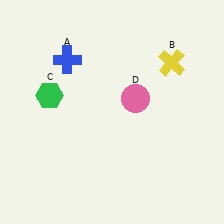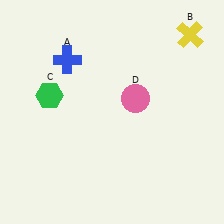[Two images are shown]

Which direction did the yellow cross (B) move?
The yellow cross (B) moved up.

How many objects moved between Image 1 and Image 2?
1 object moved between the two images.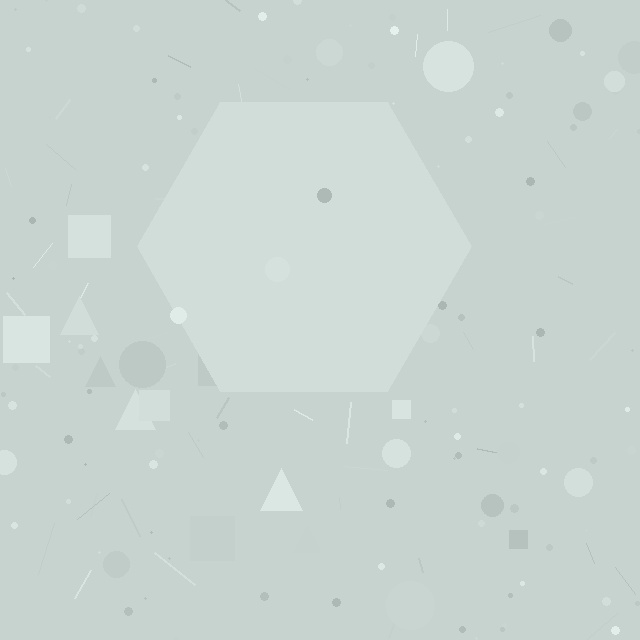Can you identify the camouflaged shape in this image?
The camouflaged shape is a hexagon.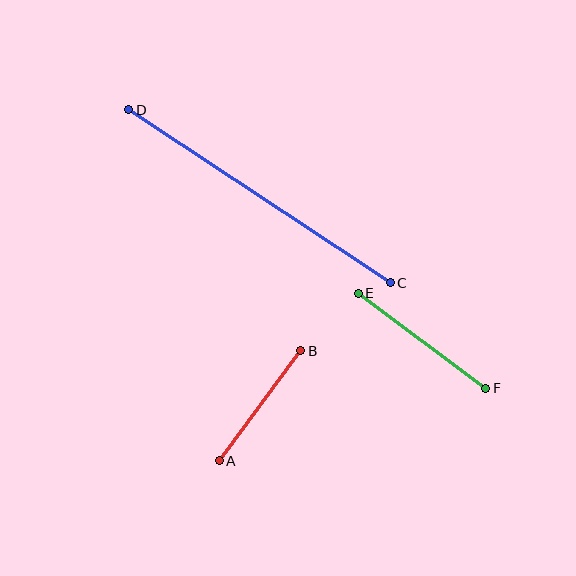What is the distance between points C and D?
The distance is approximately 313 pixels.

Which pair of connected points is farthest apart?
Points C and D are farthest apart.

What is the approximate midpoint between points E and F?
The midpoint is at approximately (422, 341) pixels.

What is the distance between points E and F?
The distance is approximately 159 pixels.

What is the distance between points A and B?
The distance is approximately 137 pixels.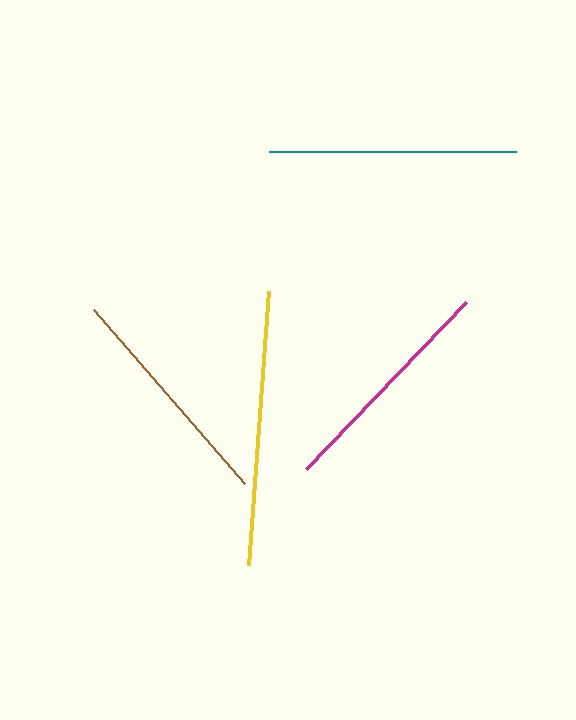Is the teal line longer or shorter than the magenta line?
The teal line is longer than the magenta line.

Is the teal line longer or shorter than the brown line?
The teal line is longer than the brown line.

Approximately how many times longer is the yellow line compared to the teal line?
The yellow line is approximately 1.1 times the length of the teal line.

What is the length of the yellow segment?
The yellow segment is approximately 275 pixels long.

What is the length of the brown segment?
The brown segment is approximately 231 pixels long.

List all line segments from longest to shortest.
From longest to shortest: yellow, teal, magenta, brown.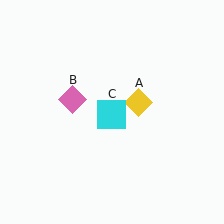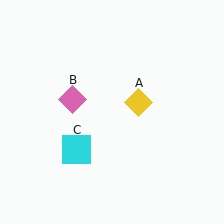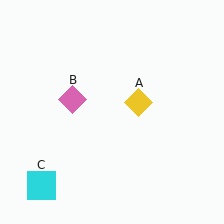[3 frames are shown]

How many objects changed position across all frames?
1 object changed position: cyan square (object C).